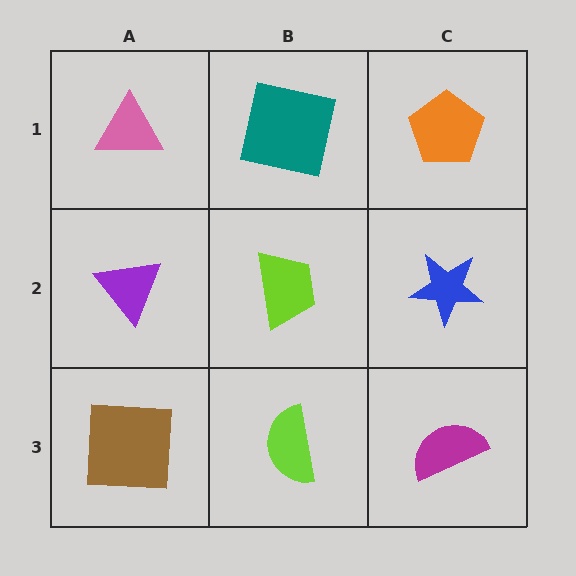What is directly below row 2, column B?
A lime semicircle.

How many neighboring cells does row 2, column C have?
3.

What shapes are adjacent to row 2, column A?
A pink triangle (row 1, column A), a brown square (row 3, column A), a lime trapezoid (row 2, column B).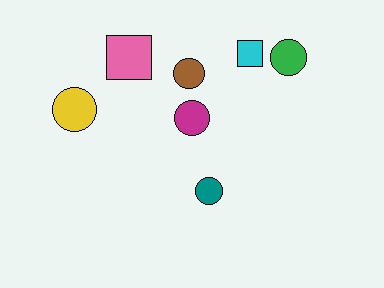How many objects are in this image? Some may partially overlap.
There are 7 objects.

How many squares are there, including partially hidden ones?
There are 2 squares.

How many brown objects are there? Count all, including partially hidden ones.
There is 1 brown object.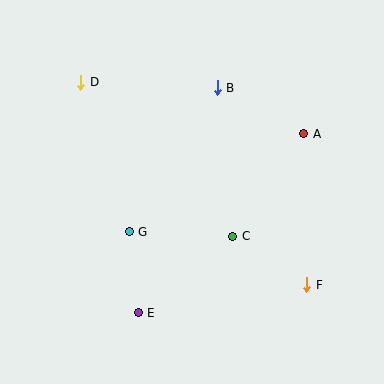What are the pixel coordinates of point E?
Point E is at (138, 313).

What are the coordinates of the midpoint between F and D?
The midpoint between F and D is at (194, 183).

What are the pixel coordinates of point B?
Point B is at (217, 88).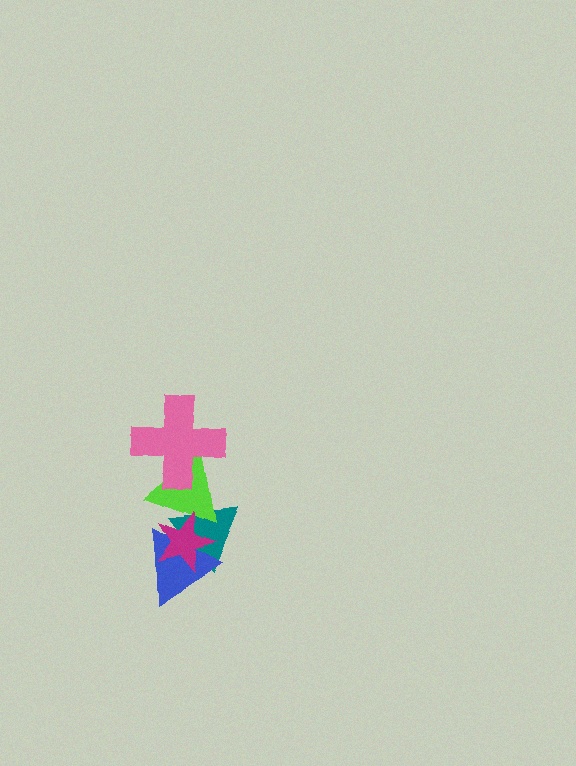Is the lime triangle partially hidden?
Yes, it is partially covered by another shape.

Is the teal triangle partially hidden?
Yes, it is partially covered by another shape.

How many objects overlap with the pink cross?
1 object overlaps with the pink cross.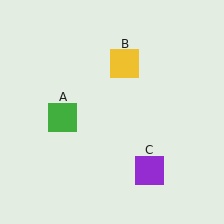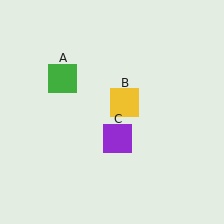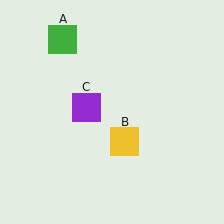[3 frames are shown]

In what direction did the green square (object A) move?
The green square (object A) moved up.